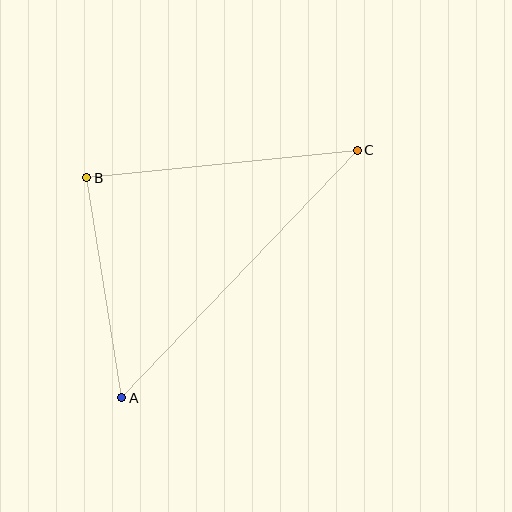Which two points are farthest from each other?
Points A and C are farthest from each other.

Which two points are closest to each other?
Points A and B are closest to each other.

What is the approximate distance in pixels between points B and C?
The distance between B and C is approximately 272 pixels.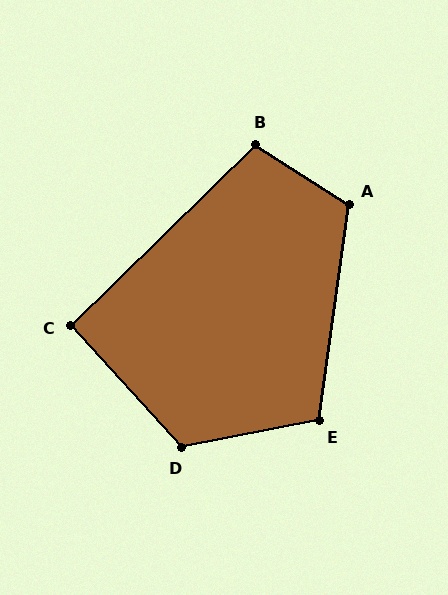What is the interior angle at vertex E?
Approximately 109 degrees (obtuse).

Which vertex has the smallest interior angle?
C, at approximately 92 degrees.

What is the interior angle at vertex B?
Approximately 103 degrees (obtuse).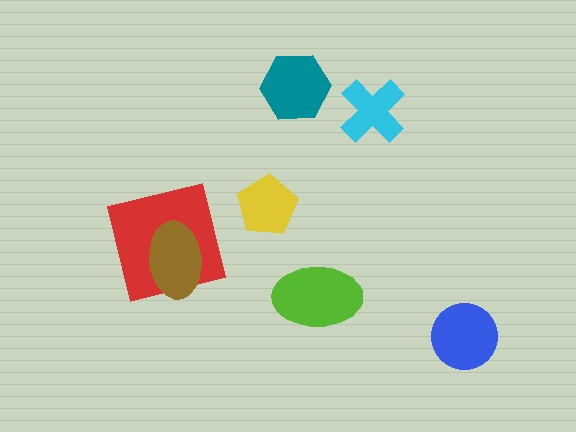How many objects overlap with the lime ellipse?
0 objects overlap with the lime ellipse.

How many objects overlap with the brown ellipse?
1 object overlaps with the brown ellipse.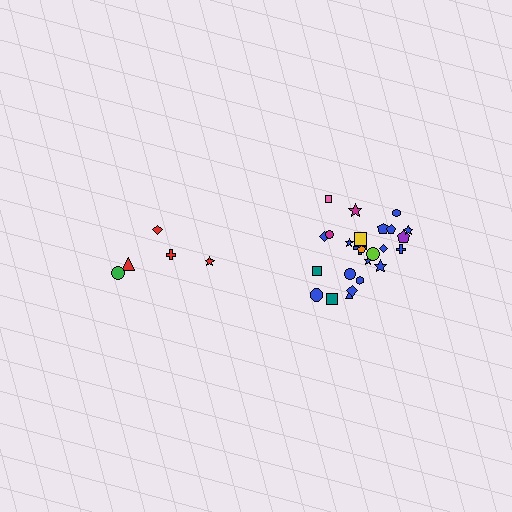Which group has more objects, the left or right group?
The right group.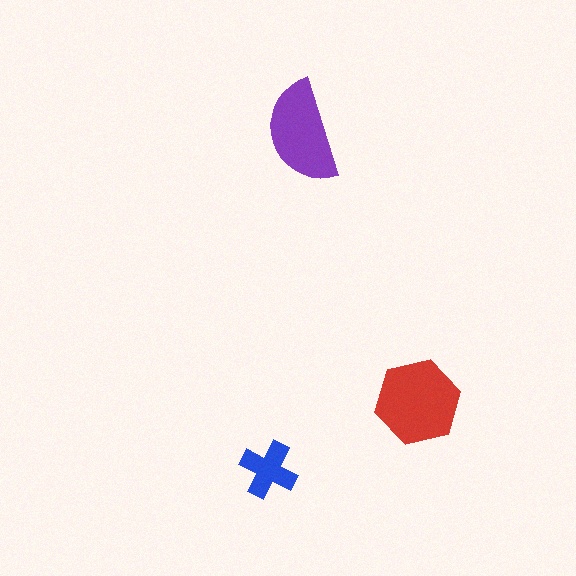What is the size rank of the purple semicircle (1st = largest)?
2nd.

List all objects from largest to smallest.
The red hexagon, the purple semicircle, the blue cross.